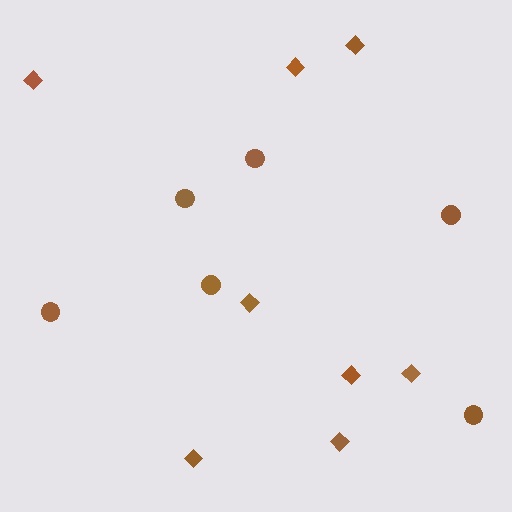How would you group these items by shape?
There are 2 groups: one group of circles (6) and one group of diamonds (8).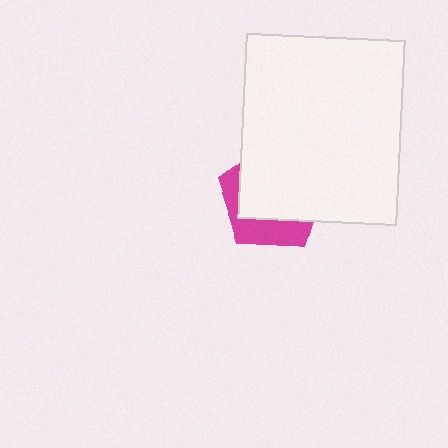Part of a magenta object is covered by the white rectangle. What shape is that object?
It is a pentagon.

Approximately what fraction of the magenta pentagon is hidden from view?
Roughly 66% of the magenta pentagon is hidden behind the white rectangle.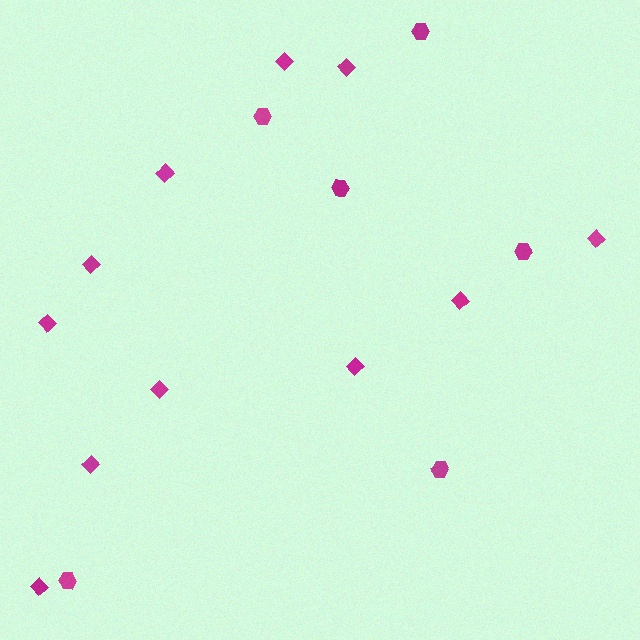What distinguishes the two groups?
There are 2 groups: one group of hexagons (6) and one group of diamonds (11).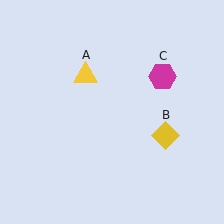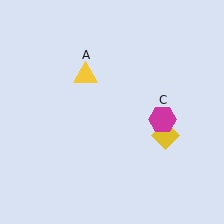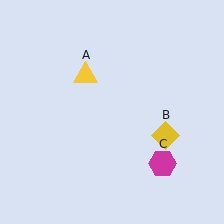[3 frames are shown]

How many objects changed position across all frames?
1 object changed position: magenta hexagon (object C).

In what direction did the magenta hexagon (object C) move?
The magenta hexagon (object C) moved down.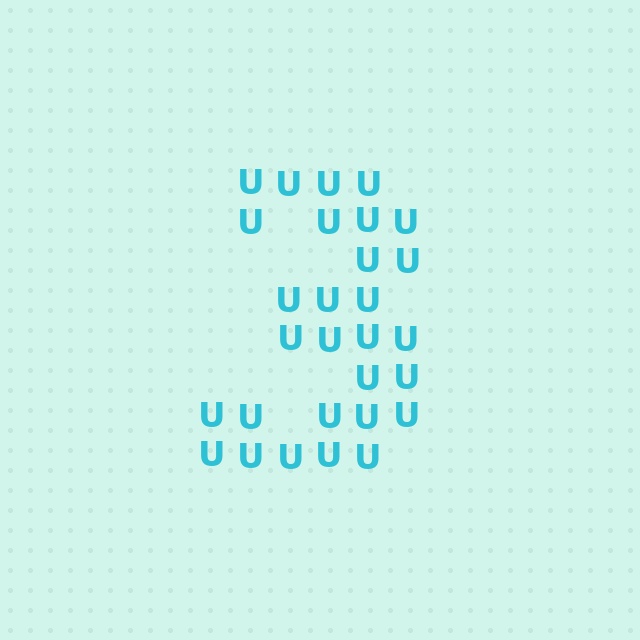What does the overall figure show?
The overall figure shows the digit 3.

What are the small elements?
The small elements are letter U's.